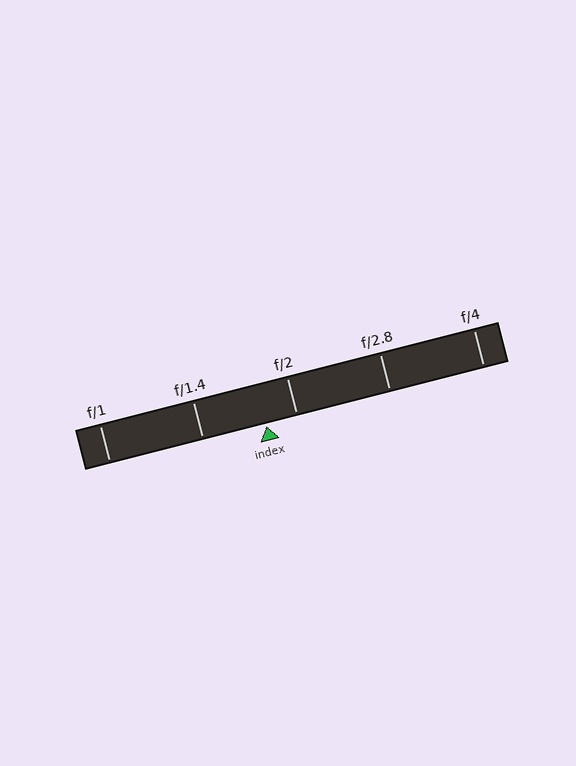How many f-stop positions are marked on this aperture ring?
There are 5 f-stop positions marked.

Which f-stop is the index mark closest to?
The index mark is closest to f/2.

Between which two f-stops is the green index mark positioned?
The index mark is between f/1.4 and f/2.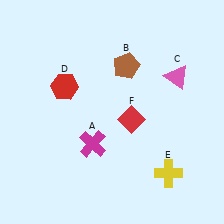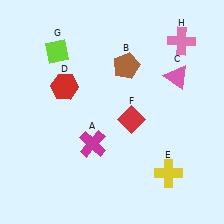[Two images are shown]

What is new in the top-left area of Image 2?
A lime diamond (G) was added in the top-left area of Image 2.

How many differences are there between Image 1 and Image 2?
There are 2 differences between the two images.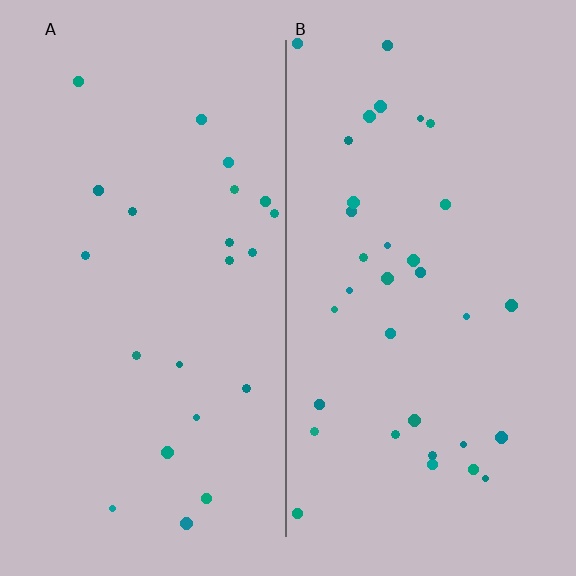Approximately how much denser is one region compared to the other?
Approximately 1.5× — region B over region A.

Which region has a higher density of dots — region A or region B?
B (the right).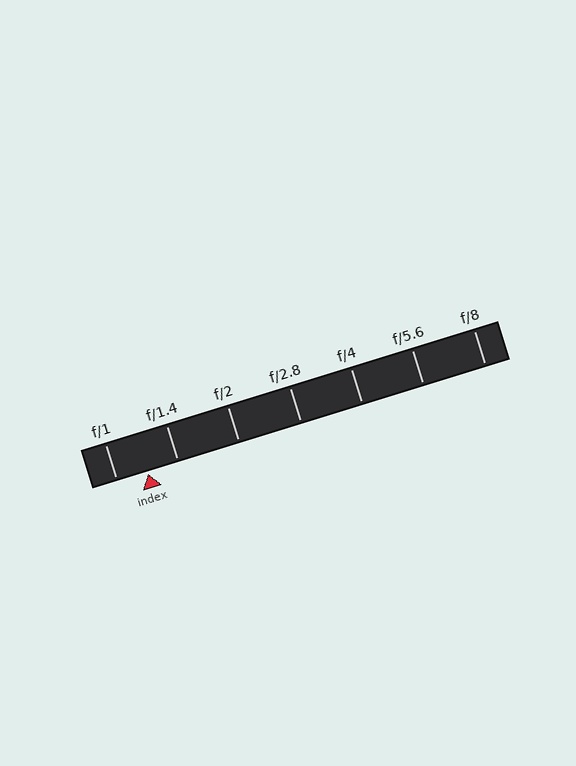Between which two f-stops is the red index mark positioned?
The index mark is between f/1 and f/1.4.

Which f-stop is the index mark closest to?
The index mark is closest to f/1.4.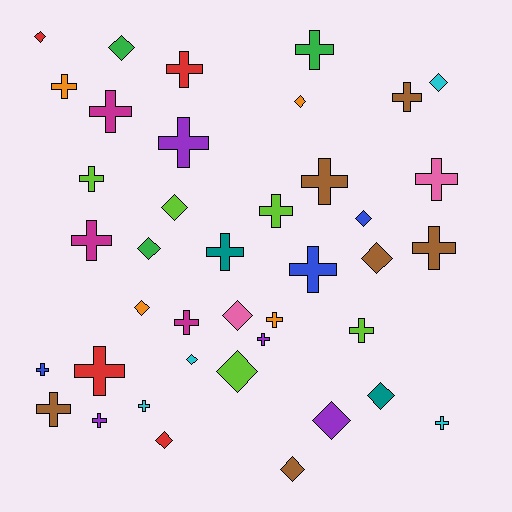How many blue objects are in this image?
There are 3 blue objects.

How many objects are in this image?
There are 40 objects.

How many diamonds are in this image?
There are 16 diamonds.